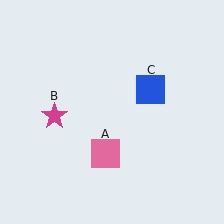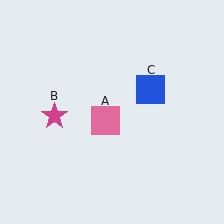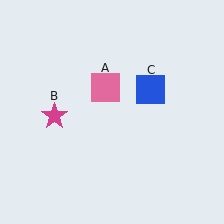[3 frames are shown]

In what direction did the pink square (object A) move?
The pink square (object A) moved up.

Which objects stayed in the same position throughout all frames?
Magenta star (object B) and blue square (object C) remained stationary.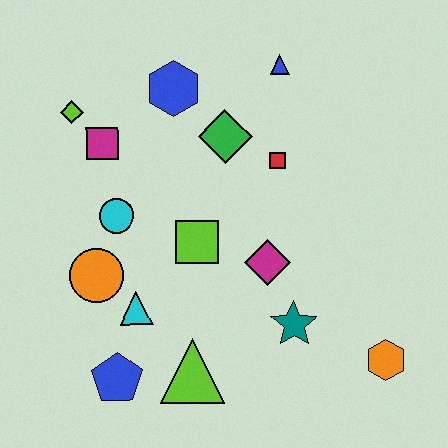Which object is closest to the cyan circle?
The orange circle is closest to the cyan circle.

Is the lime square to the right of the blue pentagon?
Yes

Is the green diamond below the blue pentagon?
No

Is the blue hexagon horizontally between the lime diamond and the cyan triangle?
No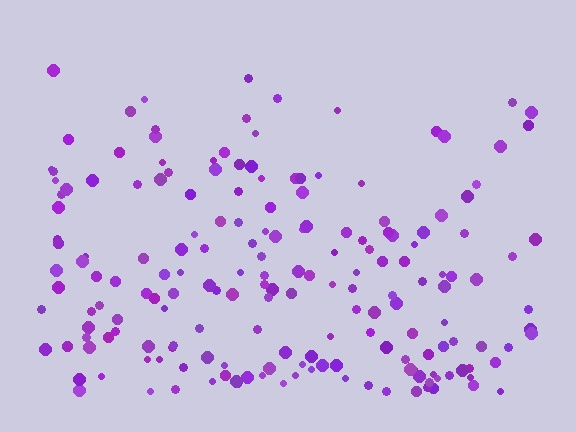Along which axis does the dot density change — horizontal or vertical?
Vertical.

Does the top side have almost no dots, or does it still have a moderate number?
Still a moderate number, just noticeably fewer than the bottom.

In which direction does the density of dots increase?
From top to bottom, with the bottom side densest.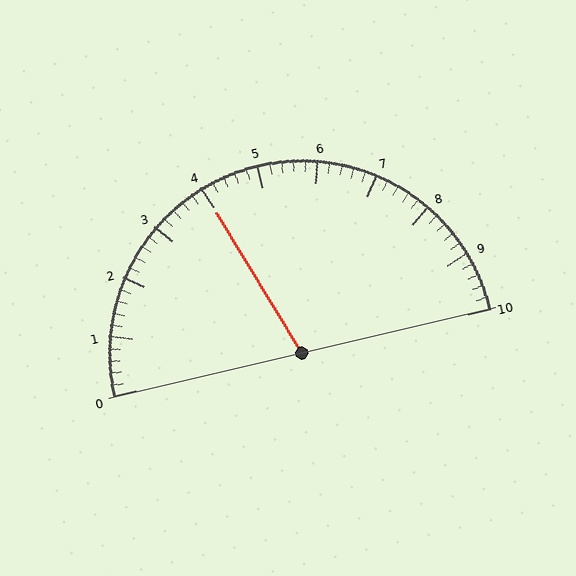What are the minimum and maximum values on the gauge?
The gauge ranges from 0 to 10.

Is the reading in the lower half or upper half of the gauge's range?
The reading is in the lower half of the range (0 to 10).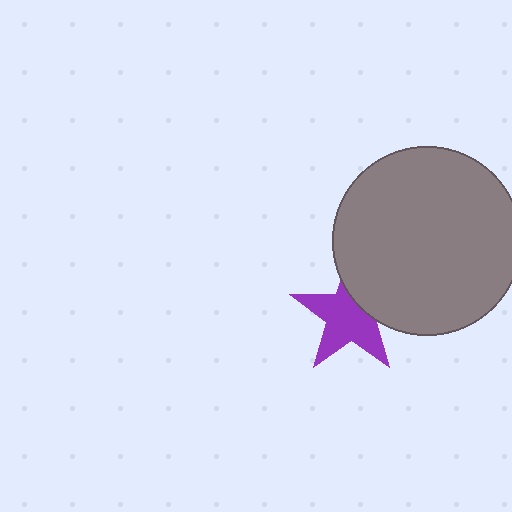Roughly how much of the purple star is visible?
Most of it is visible (roughly 68%).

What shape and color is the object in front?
The object in front is a gray circle.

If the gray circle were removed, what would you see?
You would see the complete purple star.